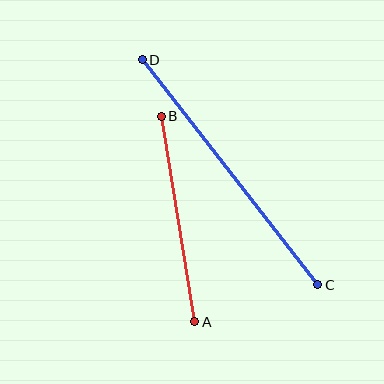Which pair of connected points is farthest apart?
Points C and D are farthest apart.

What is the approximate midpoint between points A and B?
The midpoint is at approximately (178, 219) pixels.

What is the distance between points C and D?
The distance is approximately 285 pixels.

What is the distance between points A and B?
The distance is approximately 208 pixels.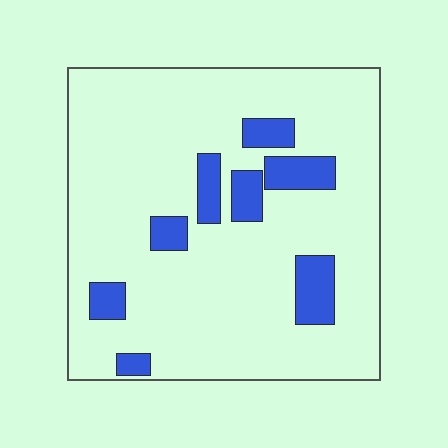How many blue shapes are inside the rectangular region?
8.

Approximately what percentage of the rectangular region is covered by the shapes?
Approximately 15%.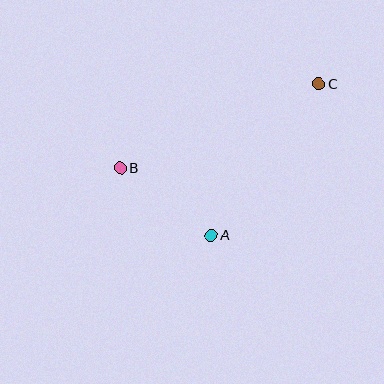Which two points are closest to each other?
Points A and B are closest to each other.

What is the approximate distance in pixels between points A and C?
The distance between A and C is approximately 186 pixels.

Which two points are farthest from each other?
Points B and C are farthest from each other.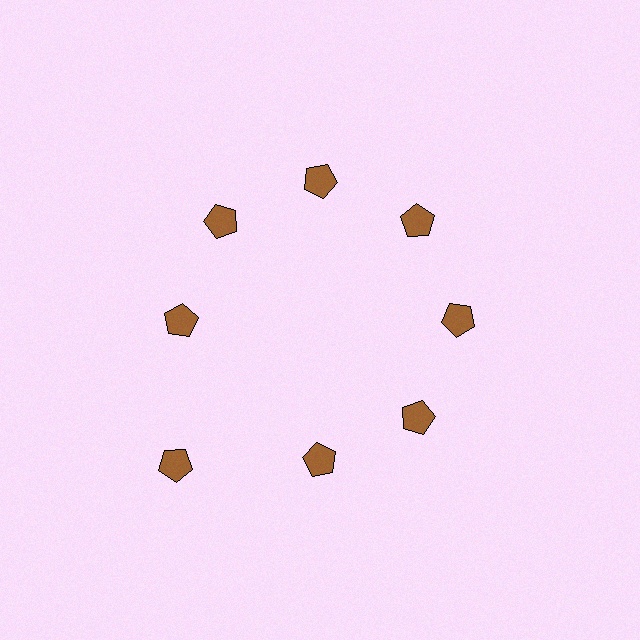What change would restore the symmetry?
The symmetry would be restored by moving it inward, back onto the ring so that all 8 pentagons sit at equal angles and equal distance from the center.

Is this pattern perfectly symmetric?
No. The 8 brown pentagons are arranged in a ring, but one element near the 8 o'clock position is pushed outward from the center, breaking the 8-fold rotational symmetry.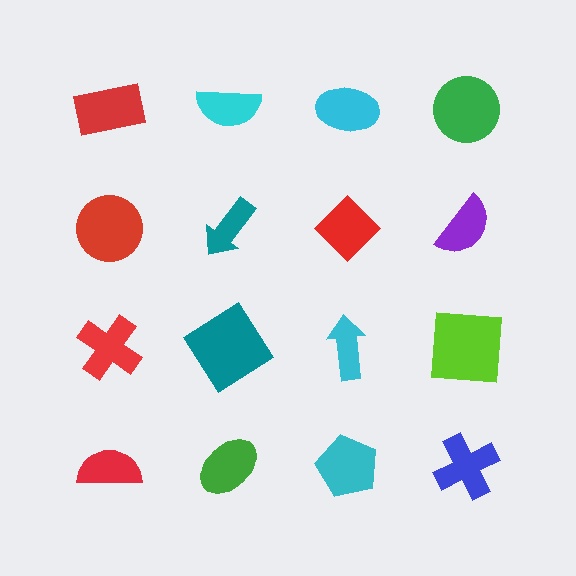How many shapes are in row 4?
4 shapes.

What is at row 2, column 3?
A red diamond.